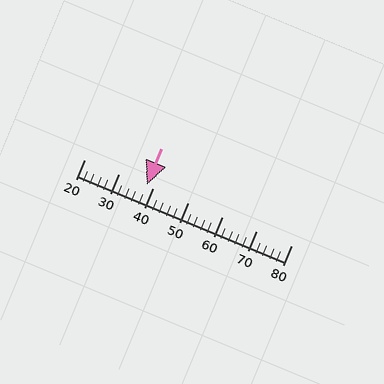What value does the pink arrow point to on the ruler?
The pink arrow points to approximately 38.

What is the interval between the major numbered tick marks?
The major tick marks are spaced 10 units apart.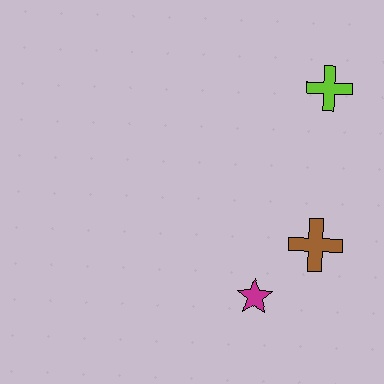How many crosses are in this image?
There are 2 crosses.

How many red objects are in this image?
There are no red objects.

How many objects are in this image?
There are 3 objects.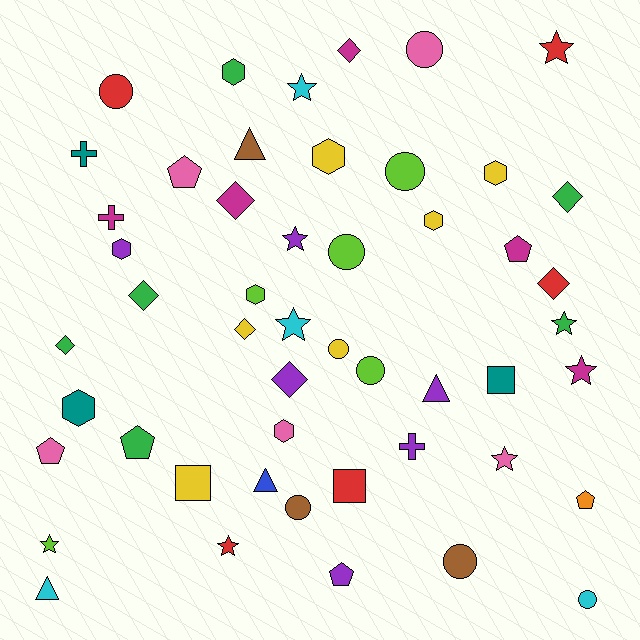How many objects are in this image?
There are 50 objects.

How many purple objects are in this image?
There are 6 purple objects.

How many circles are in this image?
There are 9 circles.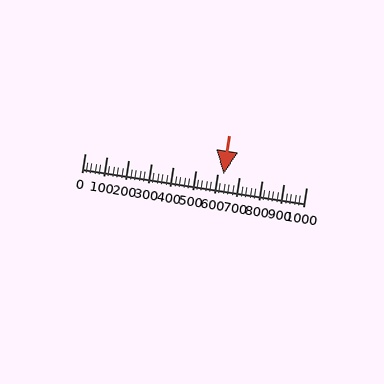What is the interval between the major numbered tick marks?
The major tick marks are spaced 100 units apart.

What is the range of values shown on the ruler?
The ruler shows values from 0 to 1000.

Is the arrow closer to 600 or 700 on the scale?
The arrow is closer to 600.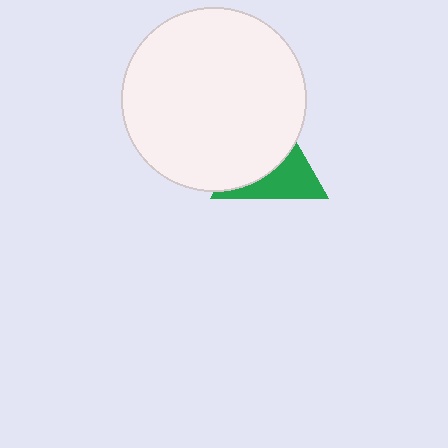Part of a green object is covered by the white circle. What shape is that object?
It is a triangle.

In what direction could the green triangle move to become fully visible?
The green triangle could move toward the lower-right. That would shift it out from behind the white circle entirely.